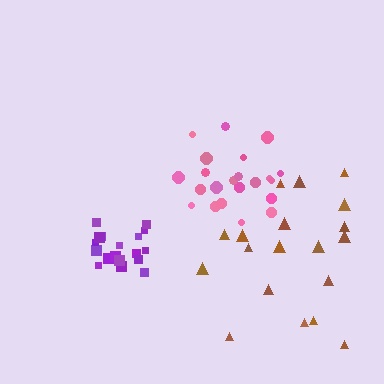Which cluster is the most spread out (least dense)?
Brown.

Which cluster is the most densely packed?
Purple.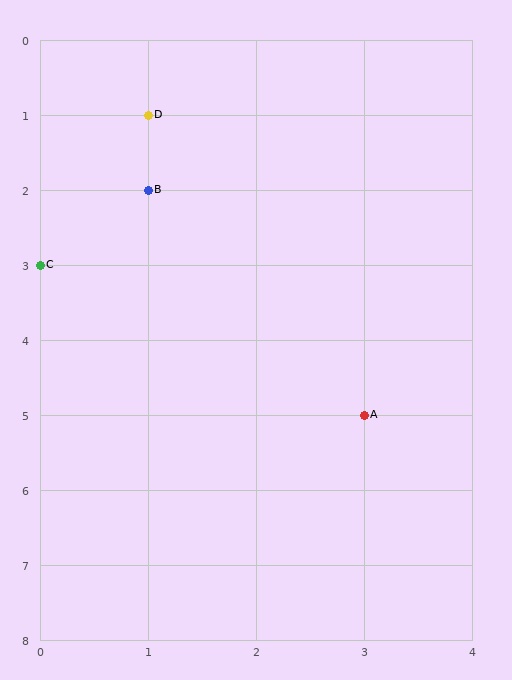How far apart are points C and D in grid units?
Points C and D are 1 column and 2 rows apart (about 2.2 grid units diagonally).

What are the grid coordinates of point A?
Point A is at grid coordinates (3, 5).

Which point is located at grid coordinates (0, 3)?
Point C is at (0, 3).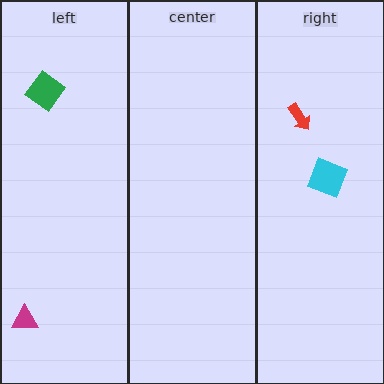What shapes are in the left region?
The magenta triangle, the green diamond.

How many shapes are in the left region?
2.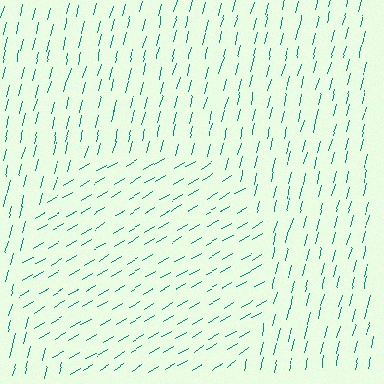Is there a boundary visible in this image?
Yes, there is a texture boundary formed by a change in line orientation.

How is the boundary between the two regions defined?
The boundary is defined purely by a change in line orientation (approximately 45 degrees difference). All lines are the same color and thickness.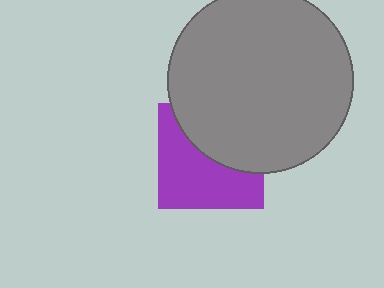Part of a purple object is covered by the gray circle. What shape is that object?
It is a square.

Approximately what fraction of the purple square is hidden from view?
Roughly 44% of the purple square is hidden behind the gray circle.